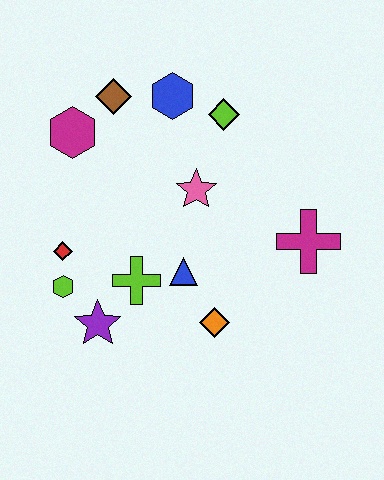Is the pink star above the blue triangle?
Yes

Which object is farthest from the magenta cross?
The magenta hexagon is farthest from the magenta cross.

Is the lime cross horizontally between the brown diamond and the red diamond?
No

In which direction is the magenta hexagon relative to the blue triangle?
The magenta hexagon is above the blue triangle.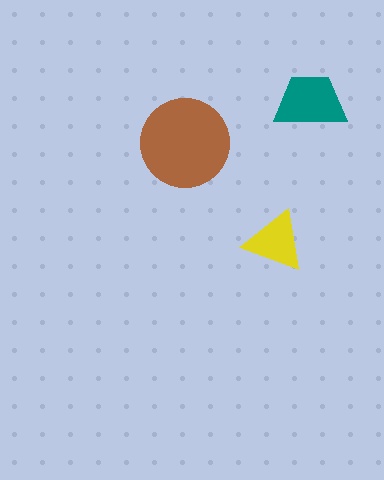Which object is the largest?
The brown circle.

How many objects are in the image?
There are 3 objects in the image.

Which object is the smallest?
The yellow triangle.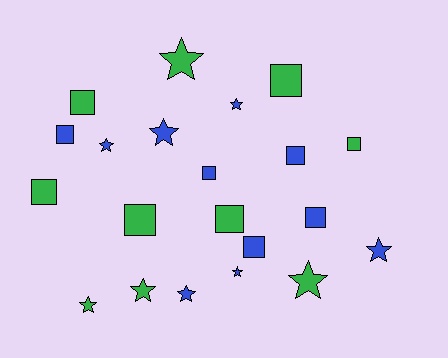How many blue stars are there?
There are 6 blue stars.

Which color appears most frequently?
Blue, with 11 objects.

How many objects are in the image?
There are 21 objects.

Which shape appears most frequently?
Square, with 11 objects.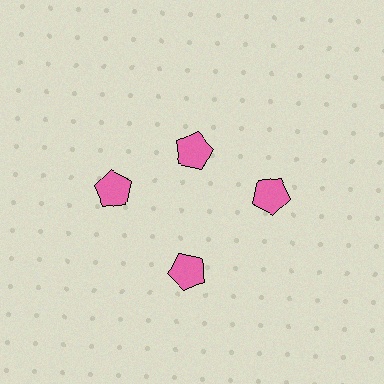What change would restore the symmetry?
The symmetry would be restored by moving it outward, back onto the ring so that all 4 pentagons sit at equal angles and equal distance from the center.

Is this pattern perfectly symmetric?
No. The 4 pink pentagons are arranged in a ring, but one element near the 12 o'clock position is pulled inward toward the center, breaking the 4-fold rotational symmetry.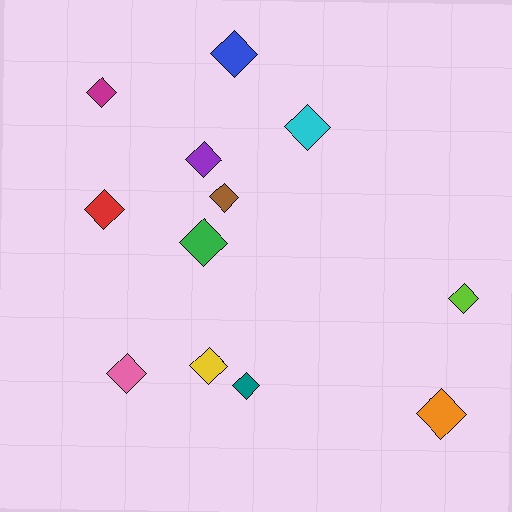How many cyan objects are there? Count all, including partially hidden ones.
There is 1 cyan object.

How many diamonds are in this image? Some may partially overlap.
There are 12 diamonds.